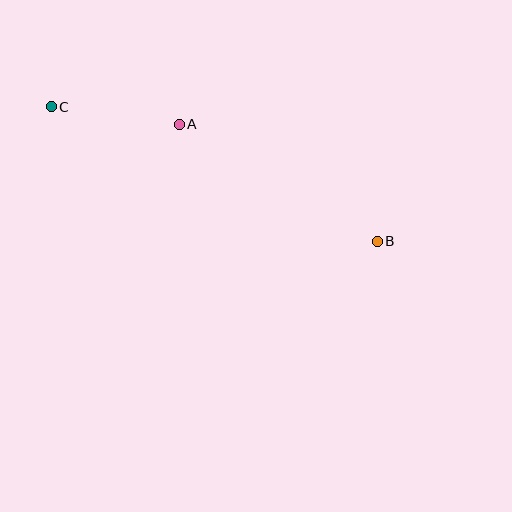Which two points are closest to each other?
Points A and C are closest to each other.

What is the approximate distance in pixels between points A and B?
The distance between A and B is approximately 230 pixels.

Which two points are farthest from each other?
Points B and C are farthest from each other.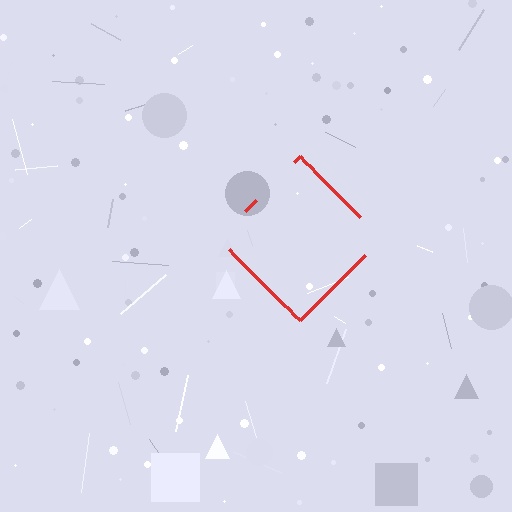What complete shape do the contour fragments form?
The contour fragments form a diamond.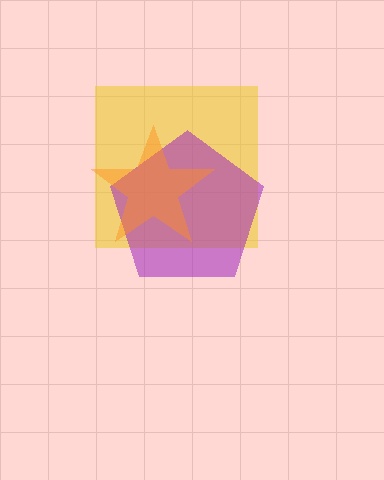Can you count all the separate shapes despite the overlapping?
Yes, there are 3 separate shapes.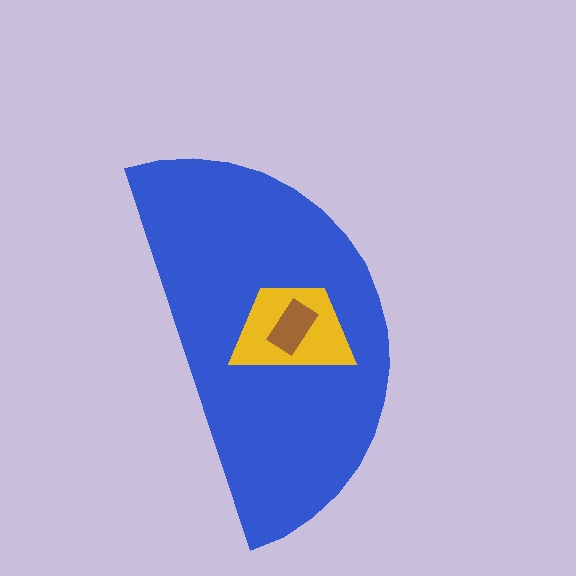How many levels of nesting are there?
3.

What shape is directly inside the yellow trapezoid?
The brown rectangle.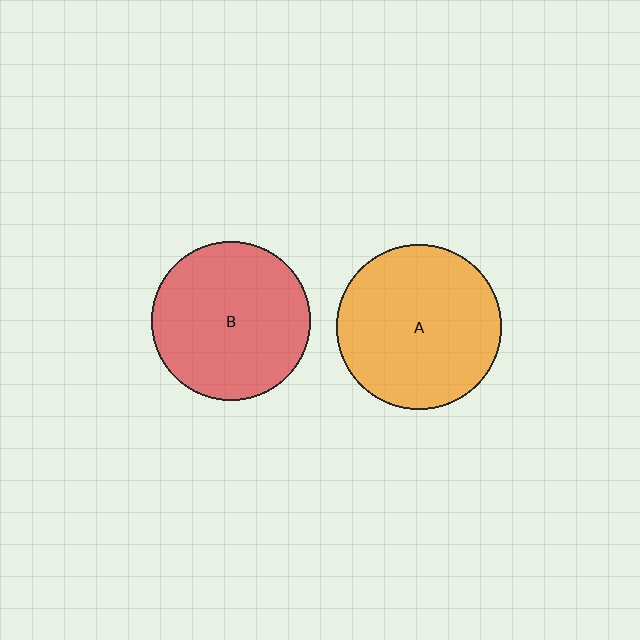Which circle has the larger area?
Circle A (orange).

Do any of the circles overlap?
No, none of the circles overlap.